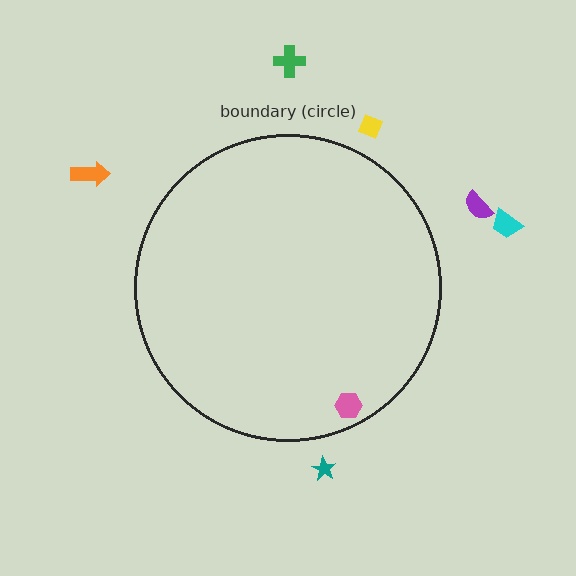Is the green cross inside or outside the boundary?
Outside.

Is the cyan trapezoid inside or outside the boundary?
Outside.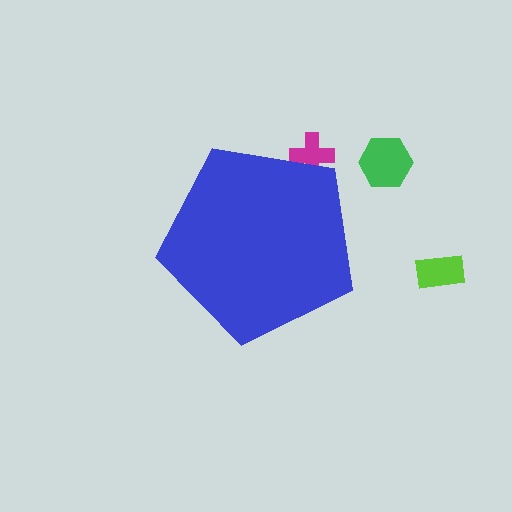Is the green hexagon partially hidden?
No, the green hexagon is fully visible.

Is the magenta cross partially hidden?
Yes, the magenta cross is partially hidden behind the blue pentagon.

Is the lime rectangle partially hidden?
No, the lime rectangle is fully visible.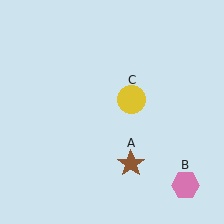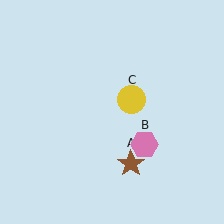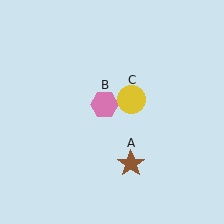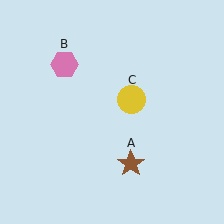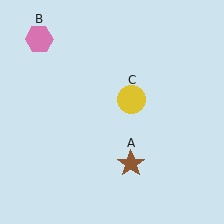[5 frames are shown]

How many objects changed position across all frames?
1 object changed position: pink hexagon (object B).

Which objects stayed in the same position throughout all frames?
Brown star (object A) and yellow circle (object C) remained stationary.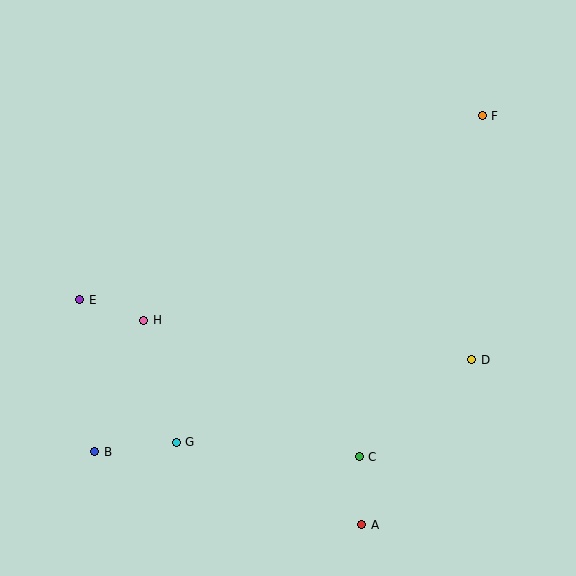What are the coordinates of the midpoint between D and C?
The midpoint between D and C is at (416, 408).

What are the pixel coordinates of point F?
Point F is at (482, 116).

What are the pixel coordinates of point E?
Point E is at (80, 300).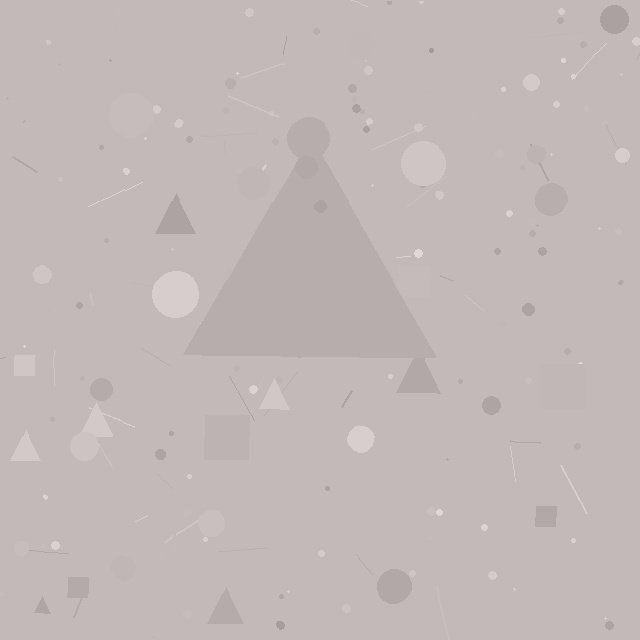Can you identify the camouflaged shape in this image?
The camouflaged shape is a triangle.